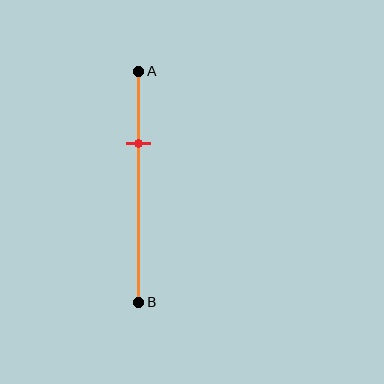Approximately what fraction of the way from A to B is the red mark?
The red mark is approximately 30% of the way from A to B.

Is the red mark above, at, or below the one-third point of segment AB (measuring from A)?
The red mark is approximately at the one-third point of segment AB.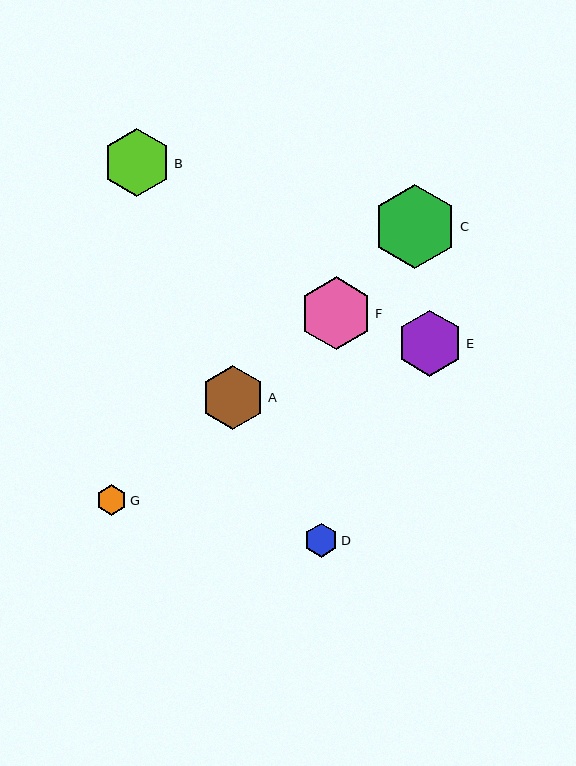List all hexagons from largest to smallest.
From largest to smallest: C, F, B, E, A, D, G.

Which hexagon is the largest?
Hexagon C is the largest with a size of approximately 84 pixels.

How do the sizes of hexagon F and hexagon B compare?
Hexagon F and hexagon B are approximately the same size.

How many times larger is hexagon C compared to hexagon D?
Hexagon C is approximately 2.5 times the size of hexagon D.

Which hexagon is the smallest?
Hexagon G is the smallest with a size of approximately 31 pixels.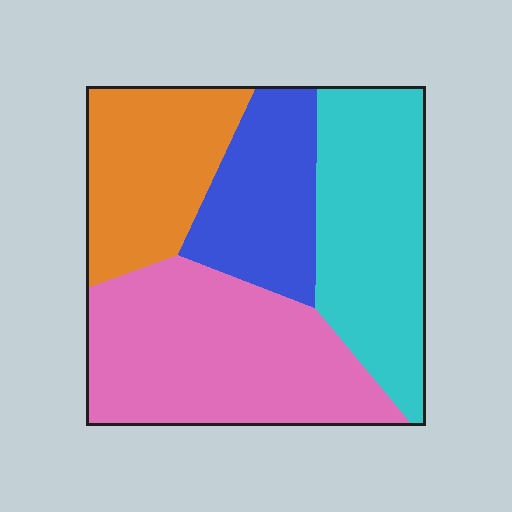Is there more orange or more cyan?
Cyan.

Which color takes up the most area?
Pink, at roughly 35%.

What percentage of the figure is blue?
Blue covers roughly 20% of the figure.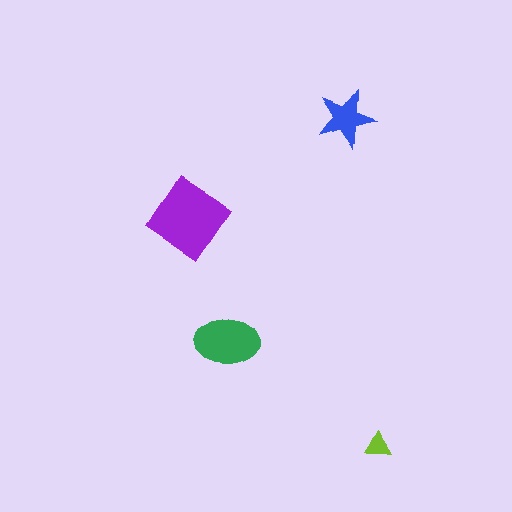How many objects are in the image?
There are 4 objects in the image.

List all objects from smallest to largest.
The lime triangle, the blue star, the green ellipse, the purple diamond.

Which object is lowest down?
The lime triangle is bottommost.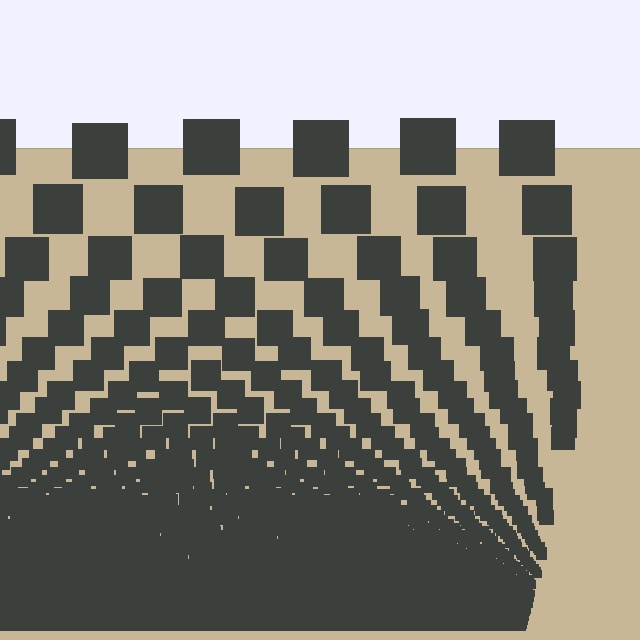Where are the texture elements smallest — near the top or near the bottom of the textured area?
Near the bottom.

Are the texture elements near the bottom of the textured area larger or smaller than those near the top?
Smaller. The gradient is inverted — elements near the bottom are smaller and denser.